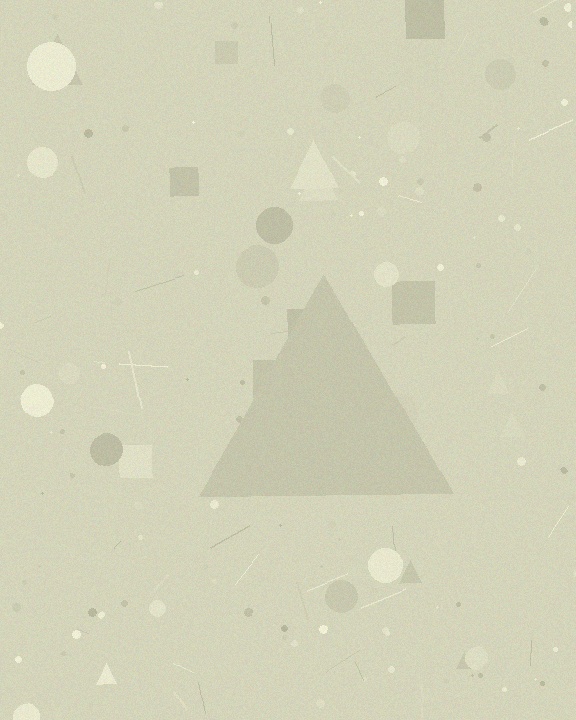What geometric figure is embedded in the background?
A triangle is embedded in the background.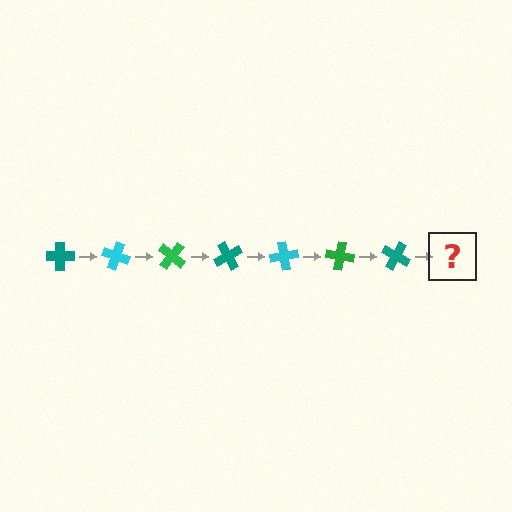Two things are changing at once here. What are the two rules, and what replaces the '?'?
The two rules are that it rotates 20 degrees each step and the color cycles through teal, cyan, and green. The '?' should be a cyan cross, rotated 140 degrees from the start.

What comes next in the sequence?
The next element should be a cyan cross, rotated 140 degrees from the start.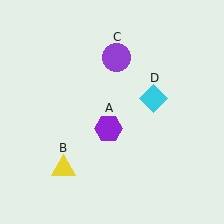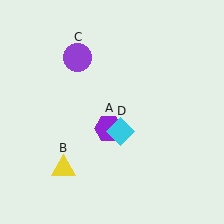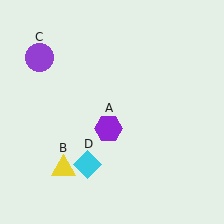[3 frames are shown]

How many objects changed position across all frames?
2 objects changed position: purple circle (object C), cyan diamond (object D).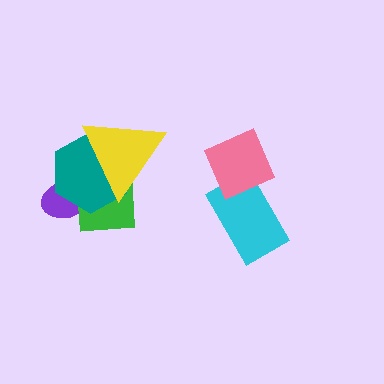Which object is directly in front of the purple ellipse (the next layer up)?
The green square is directly in front of the purple ellipse.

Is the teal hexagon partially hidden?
Yes, it is partially covered by another shape.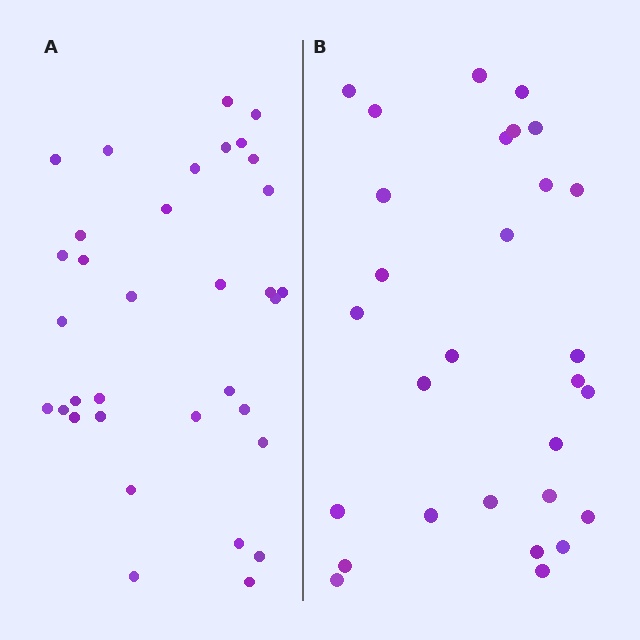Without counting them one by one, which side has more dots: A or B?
Region A (the left region) has more dots.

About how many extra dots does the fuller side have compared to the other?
Region A has about 5 more dots than region B.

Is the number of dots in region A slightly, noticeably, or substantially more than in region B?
Region A has only slightly more — the two regions are fairly close. The ratio is roughly 1.2 to 1.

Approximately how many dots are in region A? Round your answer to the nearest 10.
About 30 dots. (The exact count is 34, which rounds to 30.)